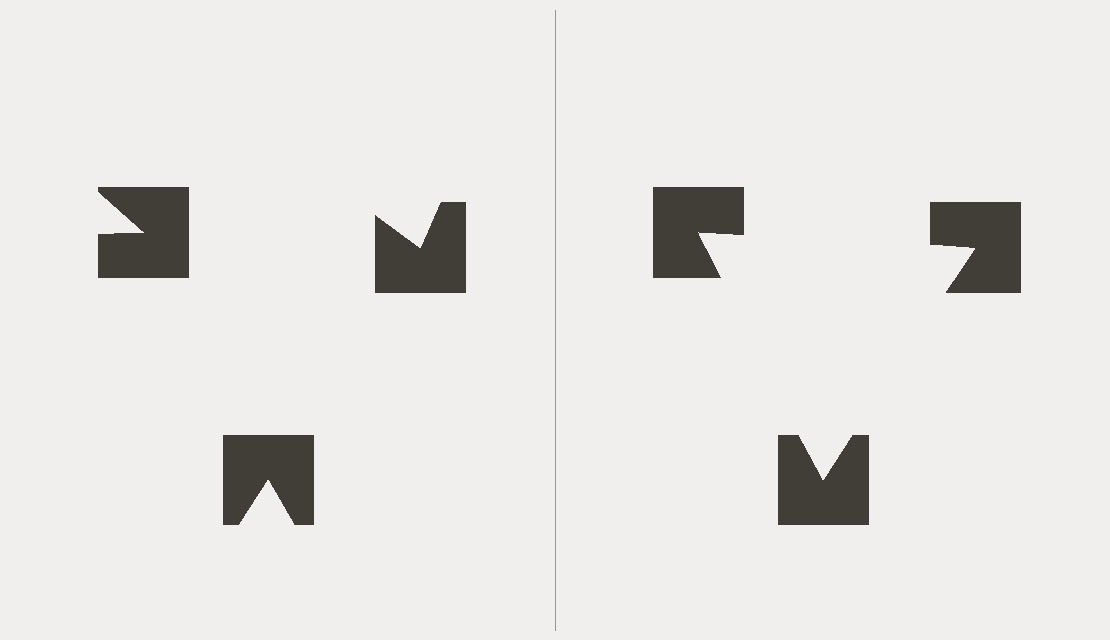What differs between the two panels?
The notched squares are positioned identically on both sides; only the wedge orientations differ. On the right they align to a triangle; on the left they are misaligned.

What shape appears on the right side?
An illusory triangle.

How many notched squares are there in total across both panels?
6 — 3 on each side.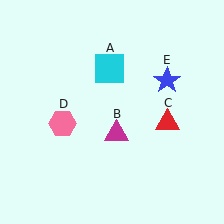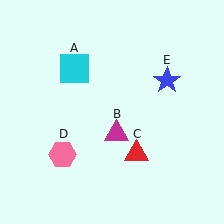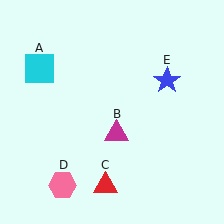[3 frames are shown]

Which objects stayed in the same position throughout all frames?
Magenta triangle (object B) and blue star (object E) remained stationary.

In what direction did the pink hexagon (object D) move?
The pink hexagon (object D) moved down.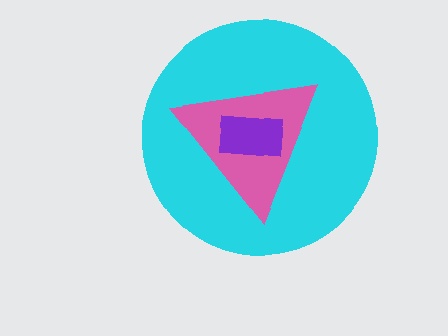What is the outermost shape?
The cyan circle.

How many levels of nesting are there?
3.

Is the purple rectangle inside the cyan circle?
Yes.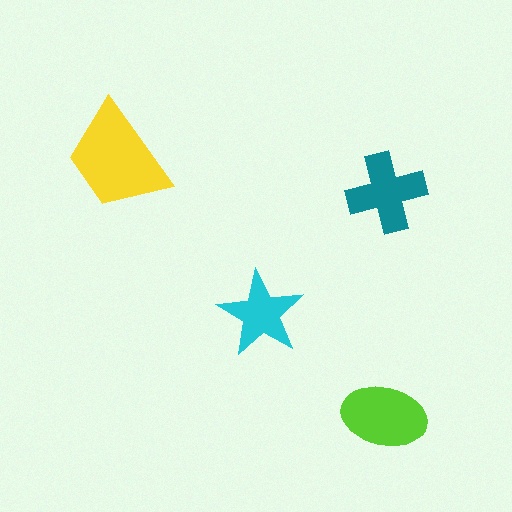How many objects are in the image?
There are 4 objects in the image.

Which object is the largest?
The yellow trapezoid.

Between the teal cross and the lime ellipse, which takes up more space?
The lime ellipse.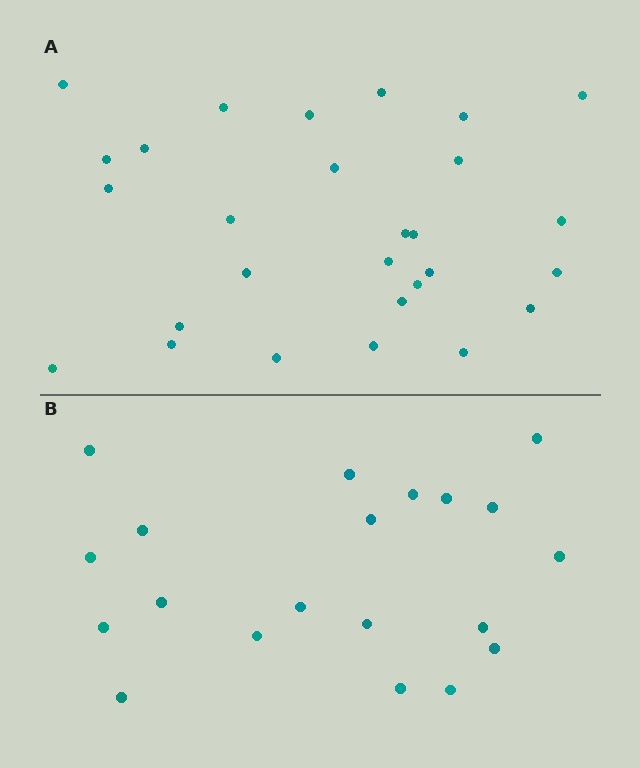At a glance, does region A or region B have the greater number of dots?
Region A (the top region) has more dots.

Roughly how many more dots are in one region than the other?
Region A has roughly 8 or so more dots than region B.